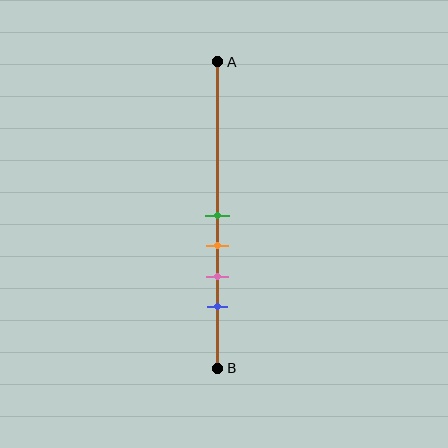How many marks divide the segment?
There are 4 marks dividing the segment.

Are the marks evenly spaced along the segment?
Yes, the marks are approximately evenly spaced.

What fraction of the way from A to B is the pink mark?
The pink mark is approximately 70% (0.7) of the way from A to B.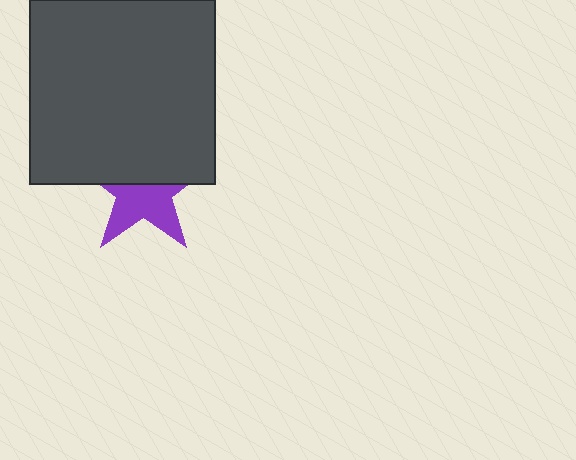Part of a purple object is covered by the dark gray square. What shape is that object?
It is a star.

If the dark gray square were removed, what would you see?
You would see the complete purple star.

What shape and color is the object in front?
The object in front is a dark gray square.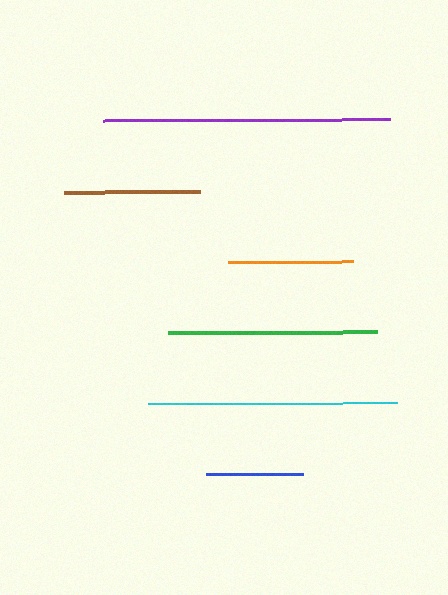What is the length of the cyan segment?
The cyan segment is approximately 250 pixels long.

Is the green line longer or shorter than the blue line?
The green line is longer than the blue line.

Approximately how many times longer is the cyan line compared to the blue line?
The cyan line is approximately 2.6 times the length of the blue line.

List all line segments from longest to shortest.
From longest to shortest: purple, cyan, green, brown, orange, blue.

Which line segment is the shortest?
The blue line is the shortest at approximately 97 pixels.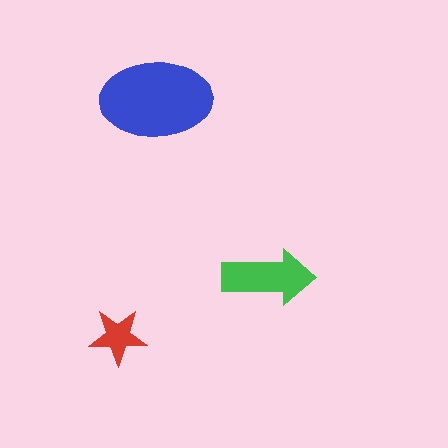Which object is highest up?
The blue ellipse is topmost.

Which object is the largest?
The blue ellipse.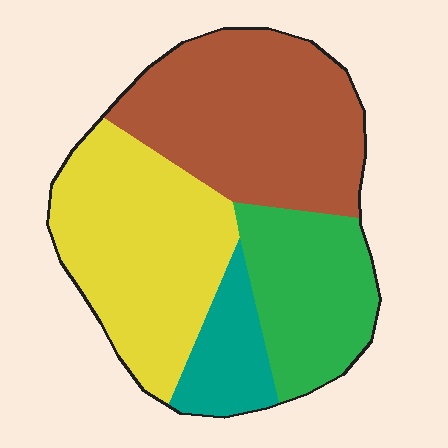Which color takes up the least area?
Teal, at roughly 10%.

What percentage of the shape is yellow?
Yellow covers roughly 35% of the shape.